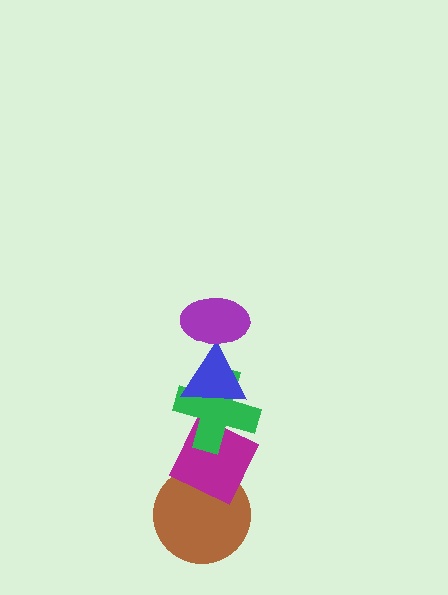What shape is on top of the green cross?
The blue triangle is on top of the green cross.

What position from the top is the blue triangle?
The blue triangle is 2nd from the top.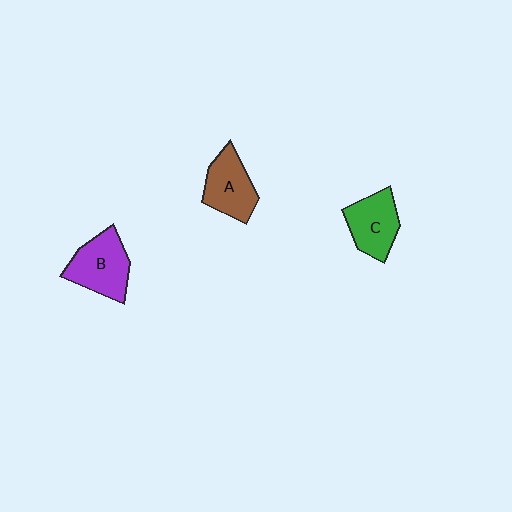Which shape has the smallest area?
Shape C (green).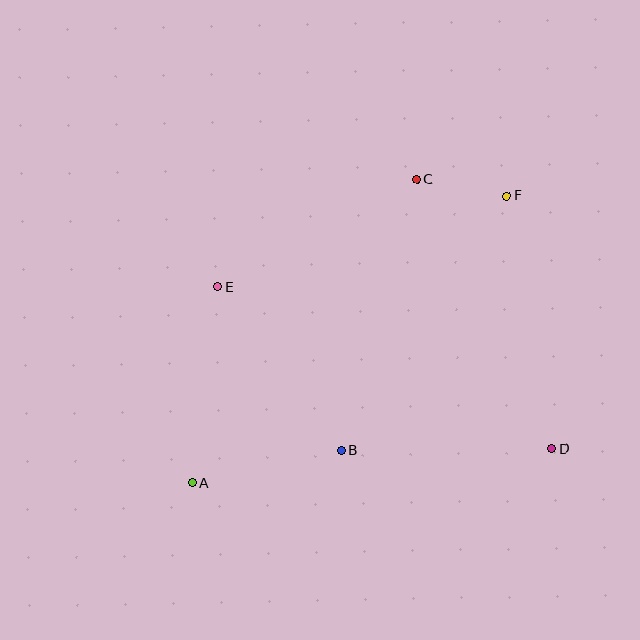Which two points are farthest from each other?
Points A and F are farthest from each other.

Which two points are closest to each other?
Points C and F are closest to each other.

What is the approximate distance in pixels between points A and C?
The distance between A and C is approximately 378 pixels.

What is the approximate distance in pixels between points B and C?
The distance between B and C is approximately 281 pixels.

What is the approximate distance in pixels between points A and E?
The distance between A and E is approximately 198 pixels.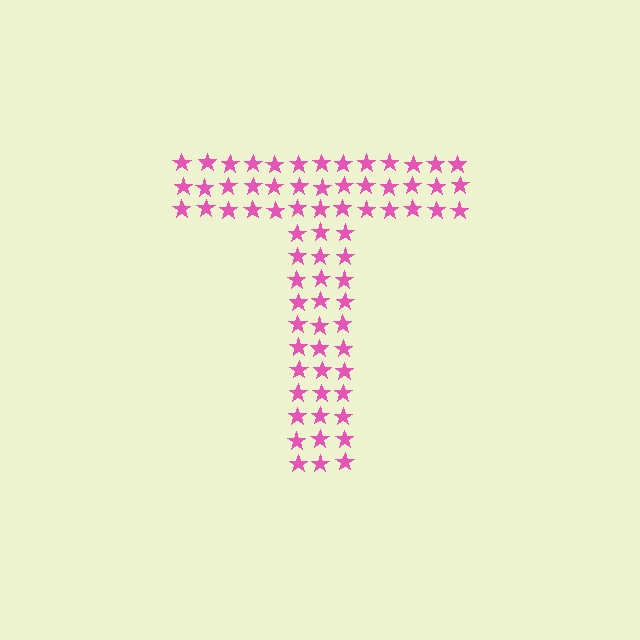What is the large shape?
The large shape is the letter T.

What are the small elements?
The small elements are stars.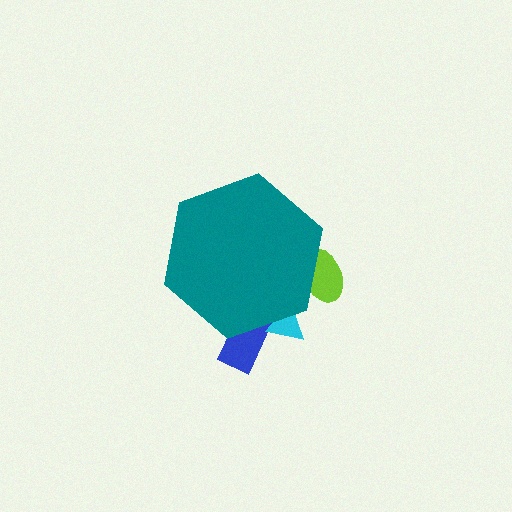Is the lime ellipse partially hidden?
Yes, the lime ellipse is partially hidden behind the teal hexagon.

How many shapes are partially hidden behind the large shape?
3 shapes are partially hidden.